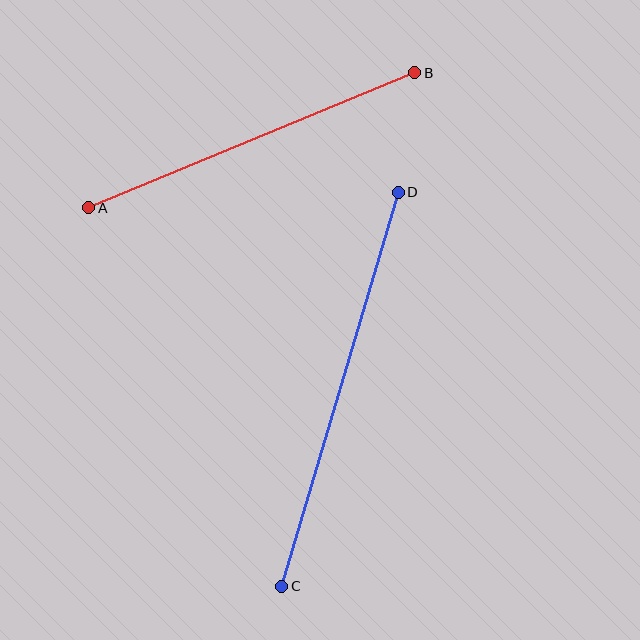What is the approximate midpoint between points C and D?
The midpoint is at approximately (340, 389) pixels.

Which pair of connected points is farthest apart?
Points C and D are farthest apart.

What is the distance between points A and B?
The distance is approximately 353 pixels.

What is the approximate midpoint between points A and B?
The midpoint is at approximately (252, 140) pixels.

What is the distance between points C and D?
The distance is approximately 411 pixels.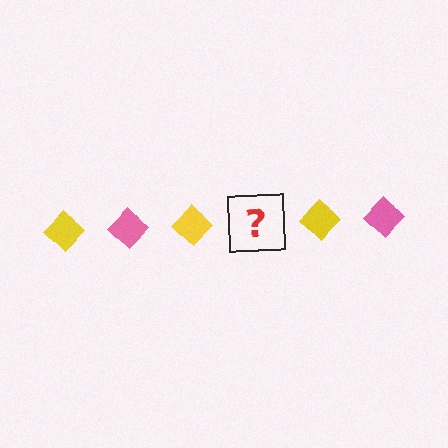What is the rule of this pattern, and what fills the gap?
The rule is that the pattern cycles through yellow, pink diamonds. The gap should be filled with a pink diamond.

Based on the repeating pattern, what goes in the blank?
The blank should be a pink diamond.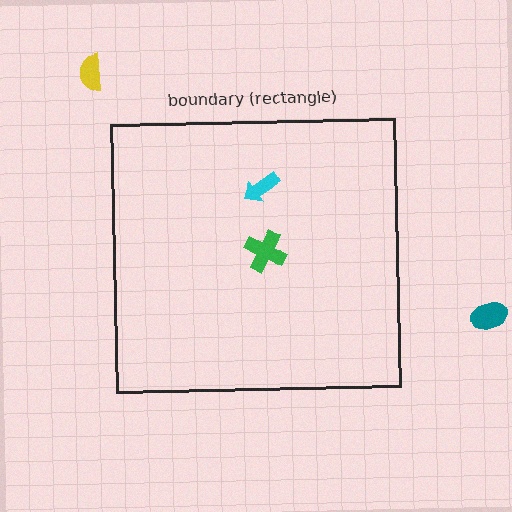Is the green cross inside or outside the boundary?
Inside.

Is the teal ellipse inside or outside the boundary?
Outside.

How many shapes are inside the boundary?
2 inside, 2 outside.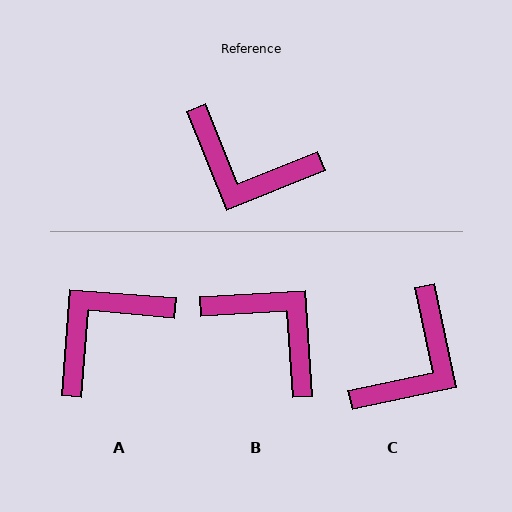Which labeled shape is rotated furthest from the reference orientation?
B, about 162 degrees away.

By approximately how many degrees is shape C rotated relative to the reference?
Approximately 80 degrees counter-clockwise.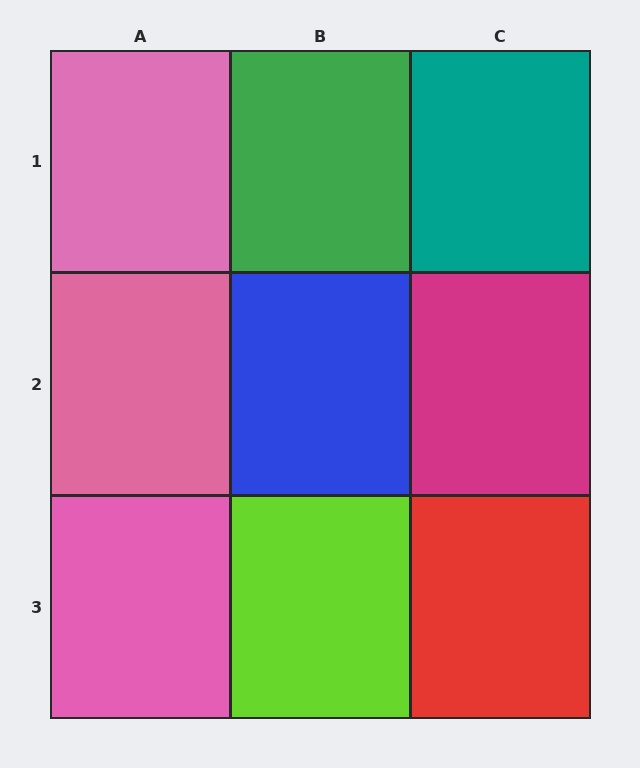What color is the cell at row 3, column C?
Red.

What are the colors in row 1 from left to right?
Pink, green, teal.